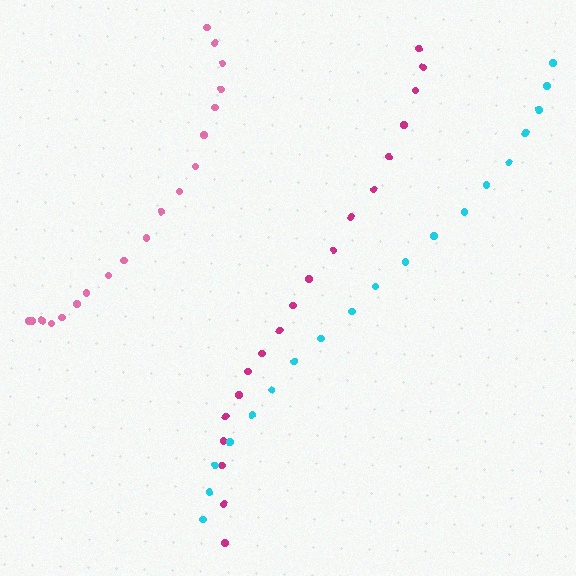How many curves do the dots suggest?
There are 3 distinct paths.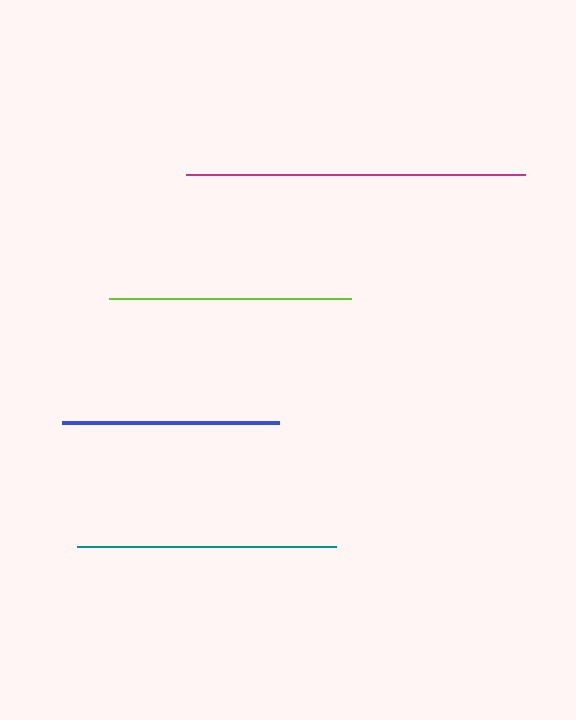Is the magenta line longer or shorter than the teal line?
The magenta line is longer than the teal line.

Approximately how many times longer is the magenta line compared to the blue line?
The magenta line is approximately 1.6 times the length of the blue line.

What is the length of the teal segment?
The teal segment is approximately 259 pixels long.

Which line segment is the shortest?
The blue line is the shortest at approximately 217 pixels.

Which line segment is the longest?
The magenta line is the longest at approximately 338 pixels.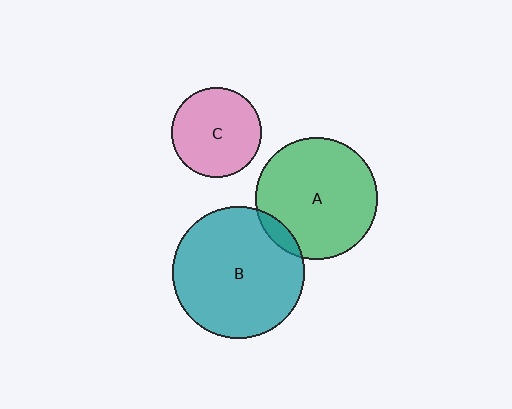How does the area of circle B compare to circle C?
Approximately 2.2 times.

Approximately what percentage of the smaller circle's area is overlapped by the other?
Approximately 10%.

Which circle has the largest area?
Circle B (teal).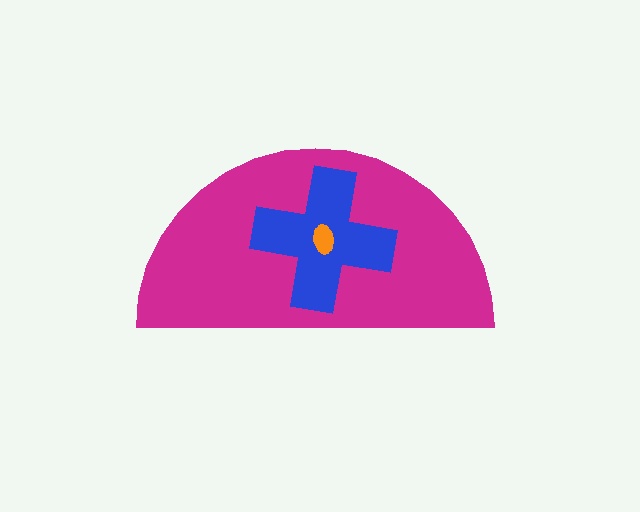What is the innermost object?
The orange ellipse.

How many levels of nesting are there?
3.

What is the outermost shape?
The magenta semicircle.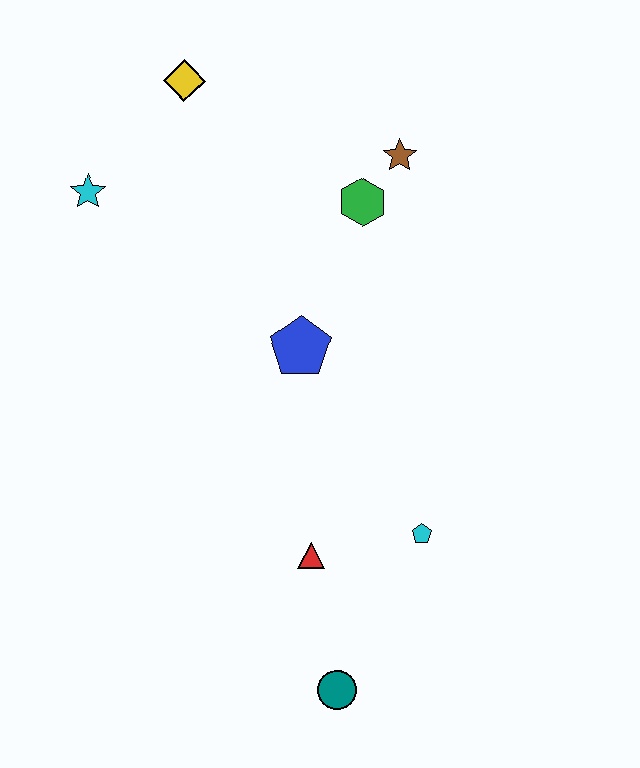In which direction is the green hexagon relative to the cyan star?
The green hexagon is to the right of the cyan star.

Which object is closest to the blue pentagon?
The green hexagon is closest to the blue pentagon.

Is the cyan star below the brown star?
Yes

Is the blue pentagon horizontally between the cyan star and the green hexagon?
Yes